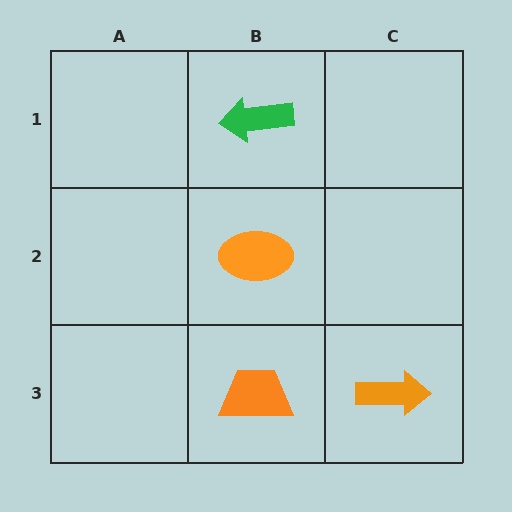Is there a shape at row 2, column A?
No, that cell is empty.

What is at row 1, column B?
A green arrow.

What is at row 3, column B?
An orange trapezoid.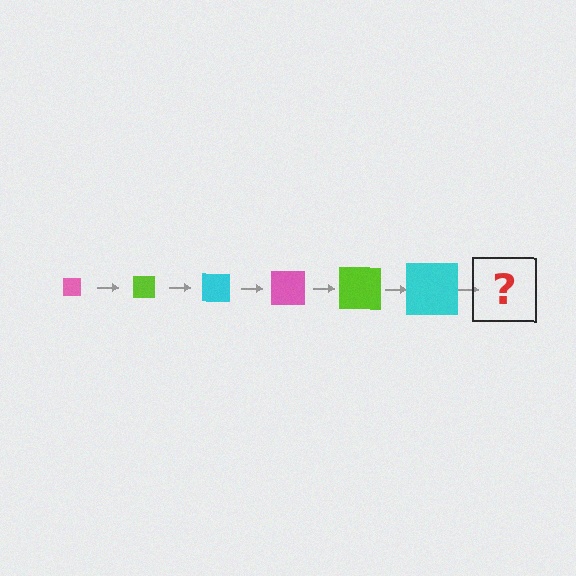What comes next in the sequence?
The next element should be a pink square, larger than the previous one.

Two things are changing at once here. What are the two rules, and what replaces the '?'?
The two rules are that the square grows larger each step and the color cycles through pink, lime, and cyan. The '?' should be a pink square, larger than the previous one.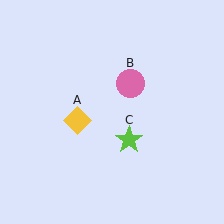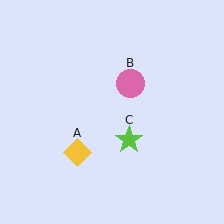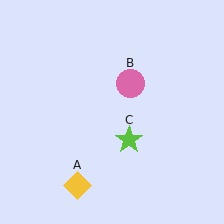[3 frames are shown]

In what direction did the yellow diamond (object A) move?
The yellow diamond (object A) moved down.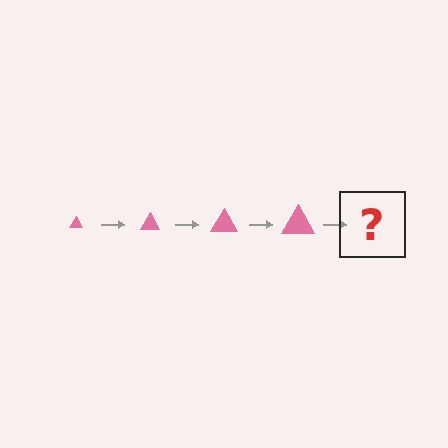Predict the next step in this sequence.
The next step is a pink triangle, larger than the previous one.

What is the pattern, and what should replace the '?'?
The pattern is that the triangle gets progressively larger each step. The '?' should be a pink triangle, larger than the previous one.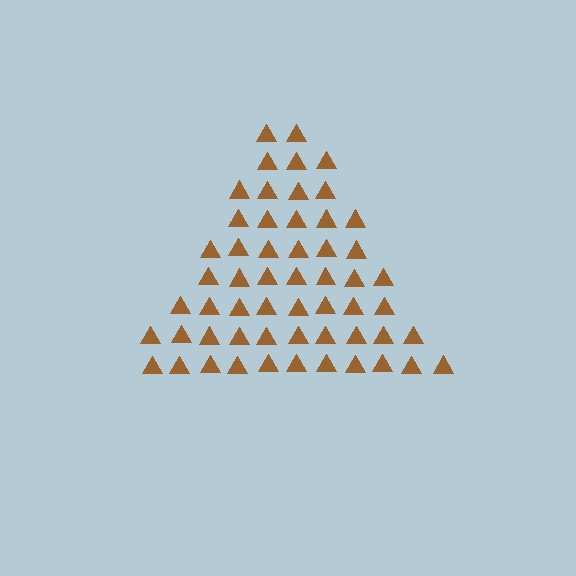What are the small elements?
The small elements are triangles.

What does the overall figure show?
The overall figure shows a triangle.